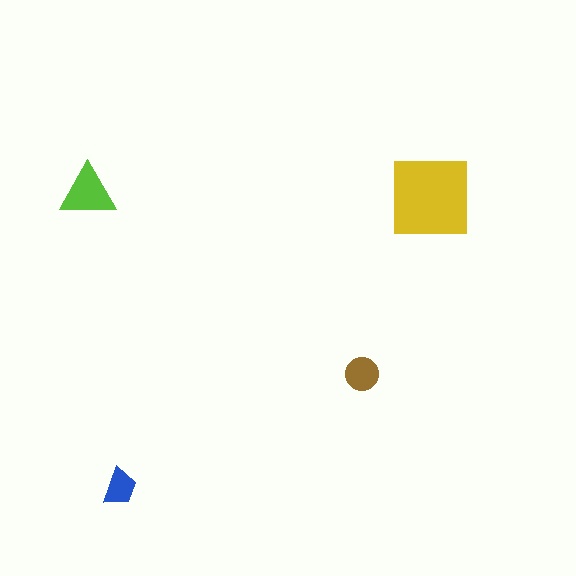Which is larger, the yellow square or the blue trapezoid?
The yellow square.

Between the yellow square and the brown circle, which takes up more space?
The yellow square.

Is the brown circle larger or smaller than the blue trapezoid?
Larger.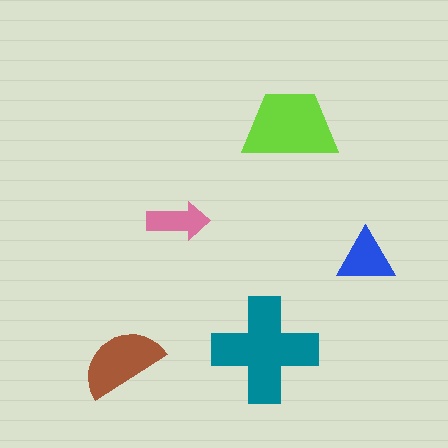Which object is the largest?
The teal cross.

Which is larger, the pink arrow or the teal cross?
The teal cross.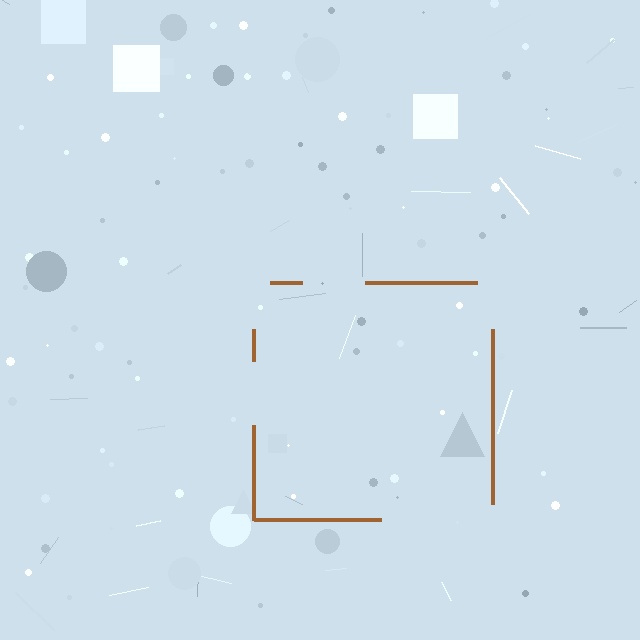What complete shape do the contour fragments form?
The contour fragments form a square.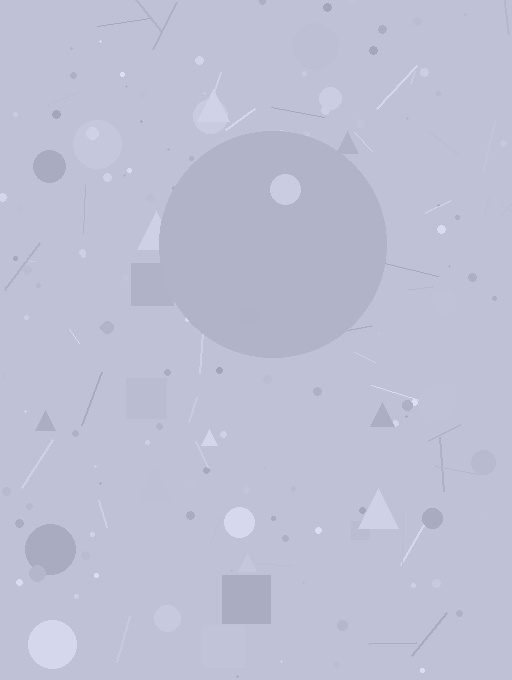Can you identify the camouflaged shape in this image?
The camouflaged shape is a circle.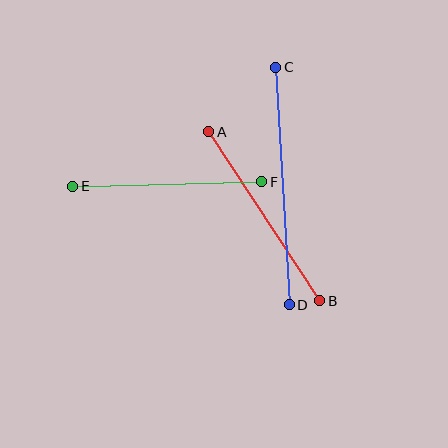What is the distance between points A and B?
The distance is approximately 202 pixels.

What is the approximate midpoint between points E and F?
The midpoint is at approximately (167, 184) pixels.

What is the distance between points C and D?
The distance is approximately 238 pixels.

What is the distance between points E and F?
The distance is approximately 189 pixels.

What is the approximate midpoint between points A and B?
The midpoint is at approximately (264, 216) pixels.